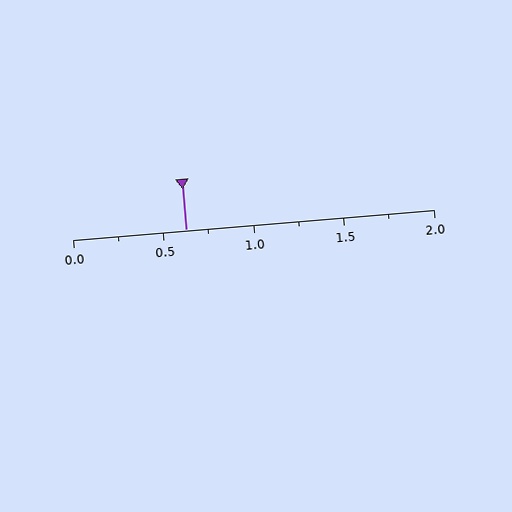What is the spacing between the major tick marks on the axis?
The major ticks are spaced 0.5 apart.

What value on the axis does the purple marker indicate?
The marker indicates approximately 0.62.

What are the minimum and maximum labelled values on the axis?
The axis runs from 0.0 to 2.0.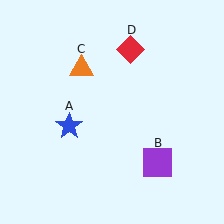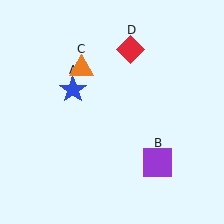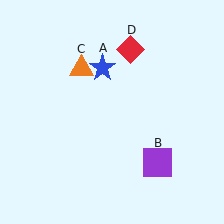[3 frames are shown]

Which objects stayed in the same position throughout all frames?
Purple square (object B) and orange triangle (object C) and red diamond (object D) remained stationary.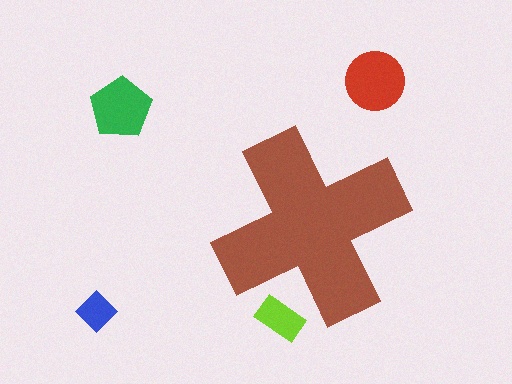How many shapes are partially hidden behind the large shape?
1 shape is partially hidden.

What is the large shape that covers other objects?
A brown cross.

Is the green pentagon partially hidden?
No, the green pentagon is fully visible.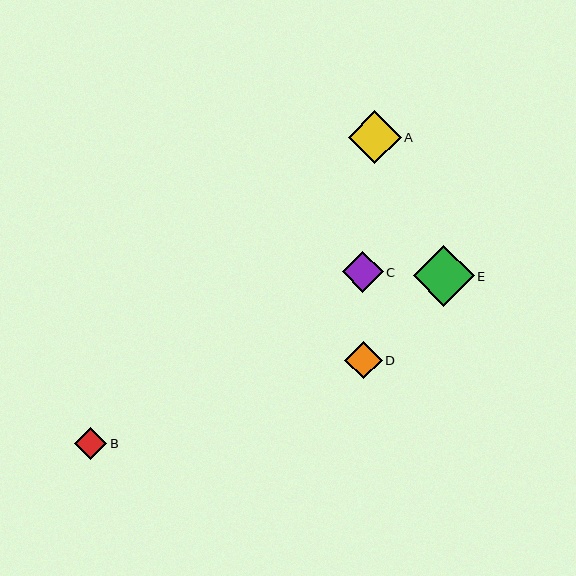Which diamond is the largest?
Diamond E is the largest with a size of approximately 61 pixels.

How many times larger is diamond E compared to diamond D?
Diamond E is approximately 1.6 times the size of diamond D.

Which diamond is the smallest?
Diamond B is the smallest with a size of approximately 33 pixels.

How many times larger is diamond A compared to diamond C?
Diamond A is approximately 1.3 times the size of diamond C.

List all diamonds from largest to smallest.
From largest to smallest: E, A, C, D, B.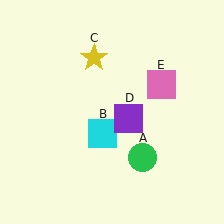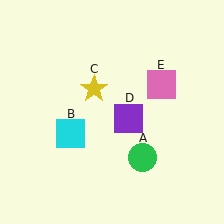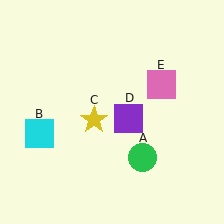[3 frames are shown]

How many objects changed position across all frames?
2 objects changed position: cyan square (object B), yellow star (object C).